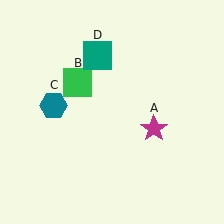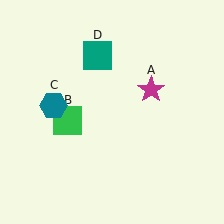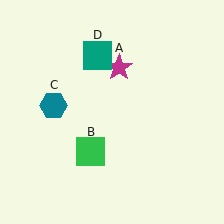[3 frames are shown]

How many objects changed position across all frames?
2 objects changed position: magenta star (object A), green square (object B).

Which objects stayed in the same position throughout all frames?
Teal hexagon (object C) and teal square (object D) remained stationary.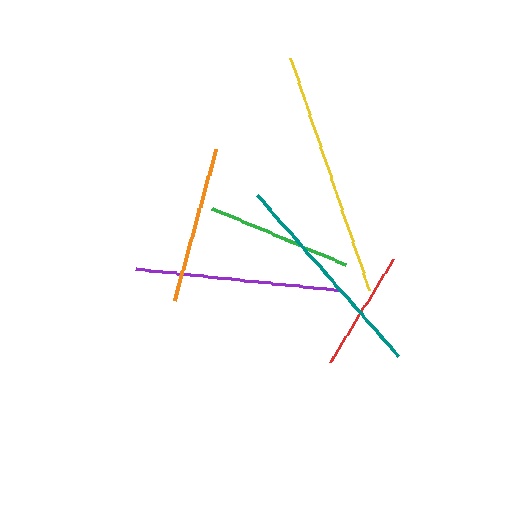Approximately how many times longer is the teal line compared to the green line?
The teal line is approximately 1.5 times the length of the green line.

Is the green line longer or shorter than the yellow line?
The yellow line is longer than the green line.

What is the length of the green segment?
The green segment is approximately 145 pixels long.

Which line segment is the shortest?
The red line is the shortest at approximately 120 pixels.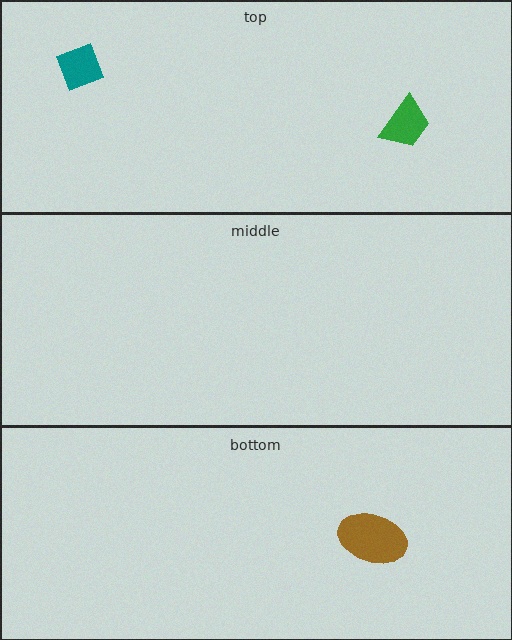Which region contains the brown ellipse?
The bottom region.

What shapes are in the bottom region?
The brown ellipse.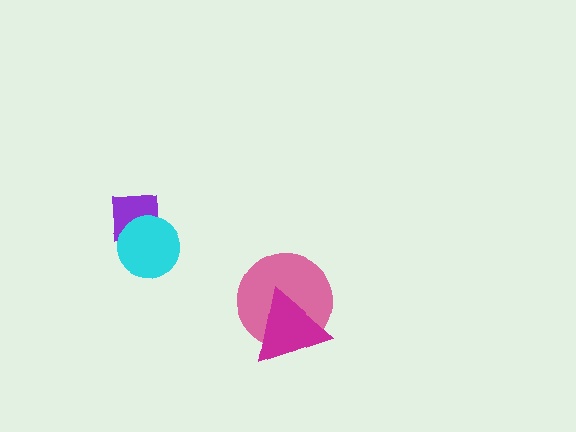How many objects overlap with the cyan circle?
1 object overlaps with the cyan circle.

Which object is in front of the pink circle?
The magenta triangle is in front of the pink circle.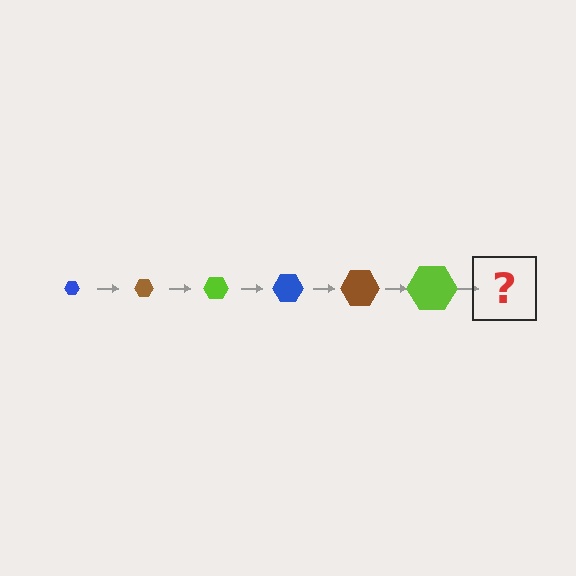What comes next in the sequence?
The next element should be a blue hexagon, larger than the previous one.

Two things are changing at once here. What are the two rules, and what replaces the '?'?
The two rules are that the hexagon grows larger each step and the color cycles through blue, brown, and lime. The '?' should be a blue hexagon, larger than the previous one.